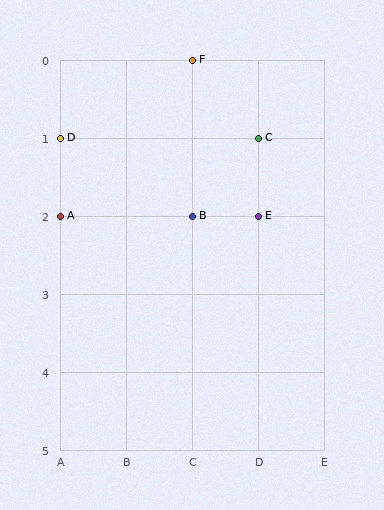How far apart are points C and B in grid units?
Points C and B are 1 column and 1 row apart (about 1.4 grid units diagonally).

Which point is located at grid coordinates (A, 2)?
Point A is at (A, 2).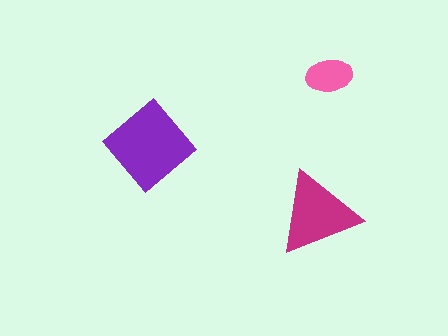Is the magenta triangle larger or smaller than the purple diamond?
Smaller.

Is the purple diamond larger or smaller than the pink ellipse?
Larger.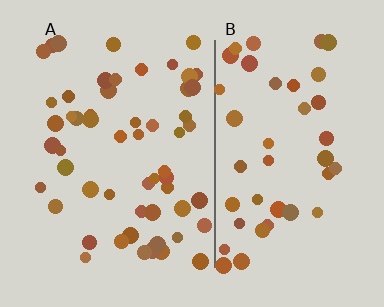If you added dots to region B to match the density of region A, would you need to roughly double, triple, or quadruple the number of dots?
Approximately double.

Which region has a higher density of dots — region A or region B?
A (the left).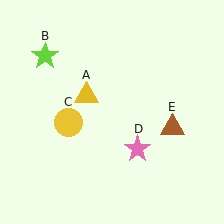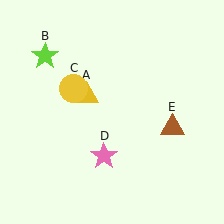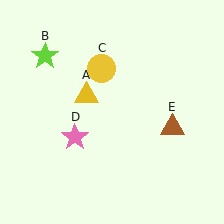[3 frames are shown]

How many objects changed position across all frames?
2 objects changed position: yellow circle (object C), pink star (object D).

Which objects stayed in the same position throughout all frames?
Yellow triangle (object A) and lime star (object B) and brown triangle (object E) remained stationary.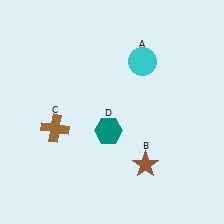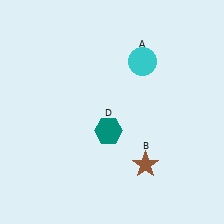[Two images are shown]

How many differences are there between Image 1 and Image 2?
There is 1 difference between the two images.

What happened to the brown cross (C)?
The brown cross (C) was removed in Image 2. It was in the bottom-left area of Image 1.